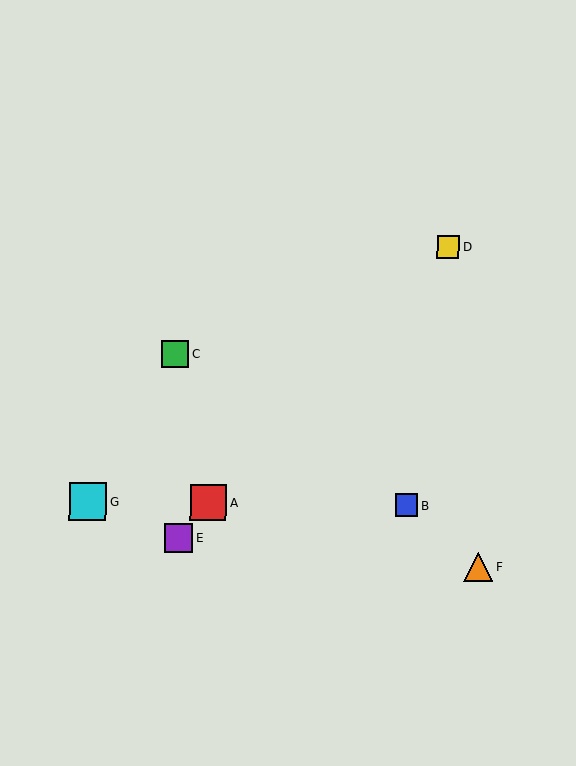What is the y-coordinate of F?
Object F is at y≈567.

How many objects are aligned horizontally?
3 objects (A, B, G) are aligned horizontally.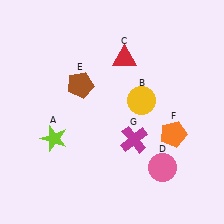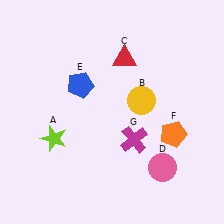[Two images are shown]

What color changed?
The pentagon (E) changed from brown in Image 1 to blue in Image 2.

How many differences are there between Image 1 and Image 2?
There is 1 difference between the two images.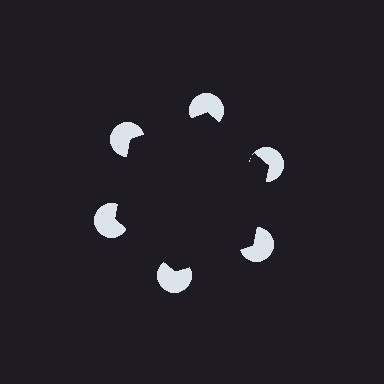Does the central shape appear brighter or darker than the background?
It typically appears slightly darker than the background, even though no actual brightness change is drawn.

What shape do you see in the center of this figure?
An illusory hexagon — its edges are inferred from the aligned wedge cuts in the pac-man discs, not physically drawn.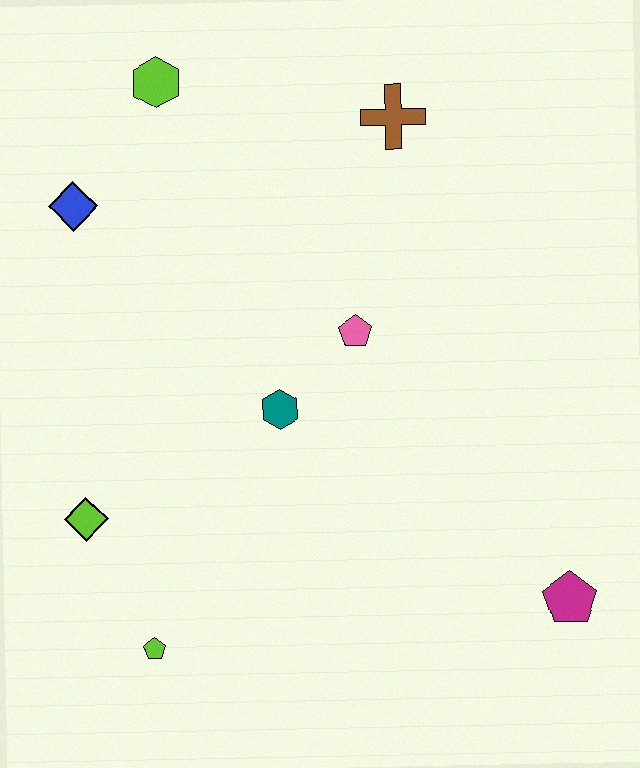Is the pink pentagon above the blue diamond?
No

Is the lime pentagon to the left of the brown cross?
Yes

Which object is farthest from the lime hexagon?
The magenta pentagon is farthest from the lime hexagon.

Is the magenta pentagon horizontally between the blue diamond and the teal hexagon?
No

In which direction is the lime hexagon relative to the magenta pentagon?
The lime hexagon is above the magenta pentagon.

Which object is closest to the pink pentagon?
The teal hexagon is closest to the pink pentagon.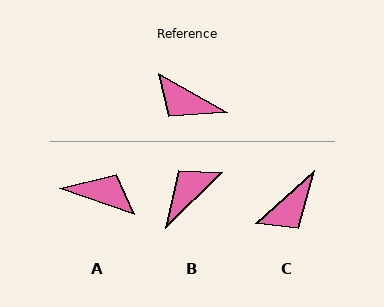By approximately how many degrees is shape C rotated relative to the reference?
Approximately 71 degrees counter-clockwise.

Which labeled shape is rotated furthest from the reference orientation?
A, about 170 degrees away.